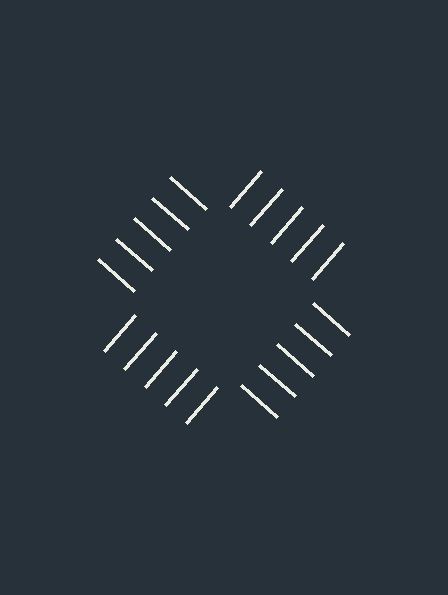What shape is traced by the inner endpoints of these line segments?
An illusory square — the line segments terminate on its edges but no continuous stroke is drawn.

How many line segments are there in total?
20 — 5 along each of the 4 edges.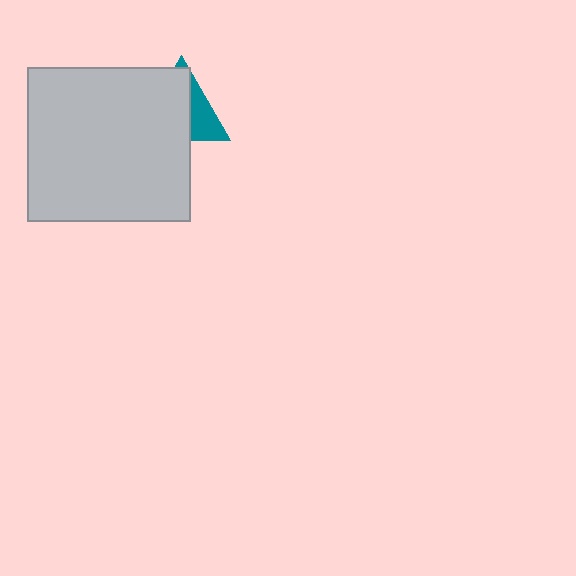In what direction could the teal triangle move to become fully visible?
The teal triangle could move toward the upper-right. That would shift it out from behind the light gray rectangle entirely.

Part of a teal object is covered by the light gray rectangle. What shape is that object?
It is a triangle.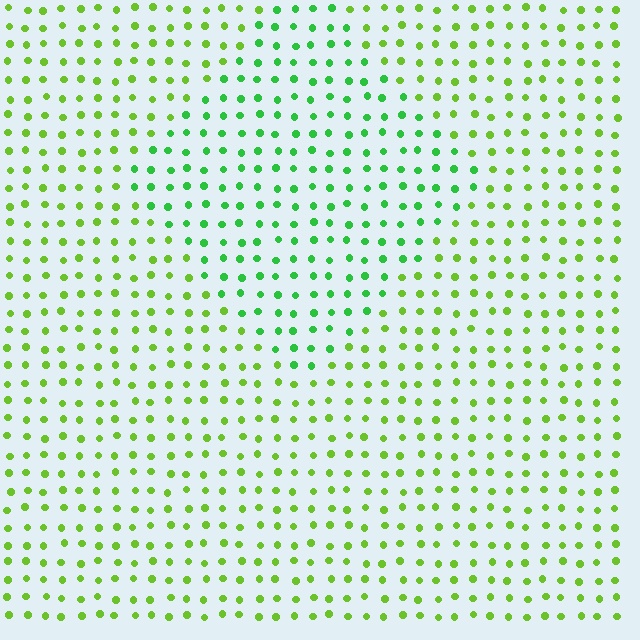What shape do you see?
I see a diamond.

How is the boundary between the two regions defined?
The boundary is defined purely by a slight shift in hue (about 33 degrees). Spacing, size, and orientation are identical on both sides.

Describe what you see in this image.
The image is filled with small lime elements in a uniform arrangement. A diamond-shaped region is visible where the elements are tinted to a slightly different hue, forming a subtle color boundary.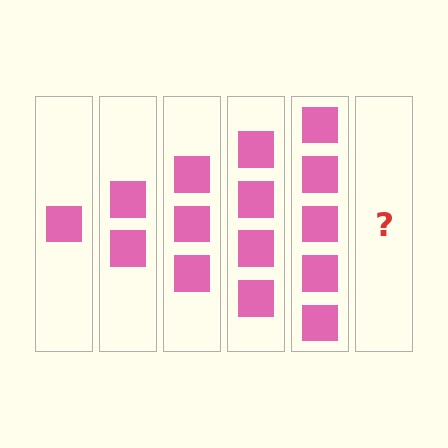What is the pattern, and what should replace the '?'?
The pattern is that each step adds one more square. The '?' should be 6 squares.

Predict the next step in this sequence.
The next step is 6 squares.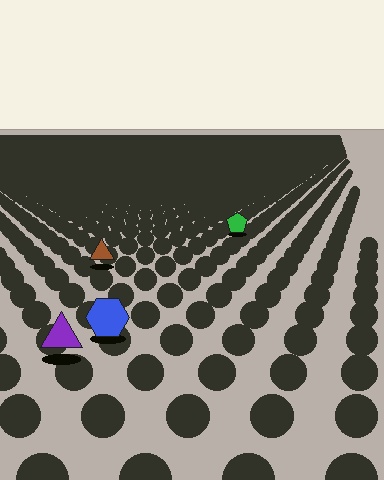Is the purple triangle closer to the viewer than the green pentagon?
Yes. The purple triangle is closer — you can tell from the texture gradient: the ground texture is coarser near it.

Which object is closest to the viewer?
The purple triangle is closest. The texture marks near it are larger and more spread out.